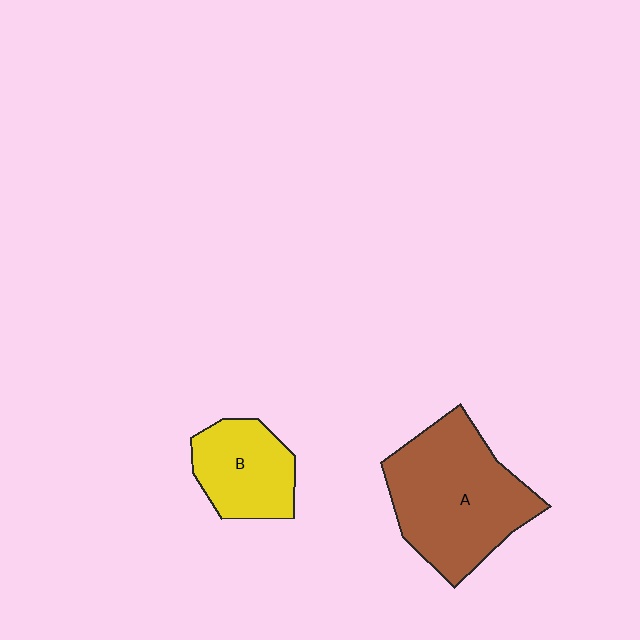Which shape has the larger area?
Shape A (brown).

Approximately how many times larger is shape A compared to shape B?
Approximately 1.9 times.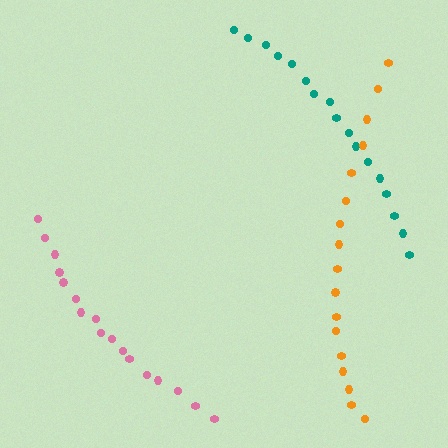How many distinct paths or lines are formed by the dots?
There are 3 distinct paths.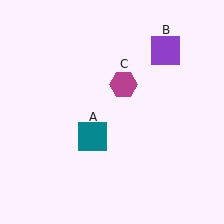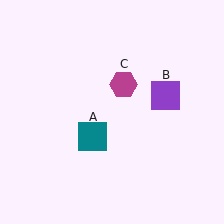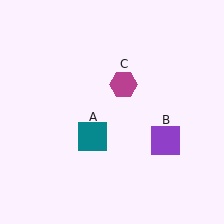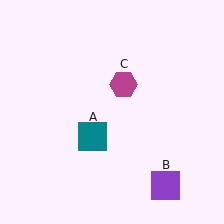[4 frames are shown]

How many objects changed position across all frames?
1 object changed position: purple square (object B).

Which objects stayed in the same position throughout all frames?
Teal square (object A) and magenta hexagon (object C) remained stationary.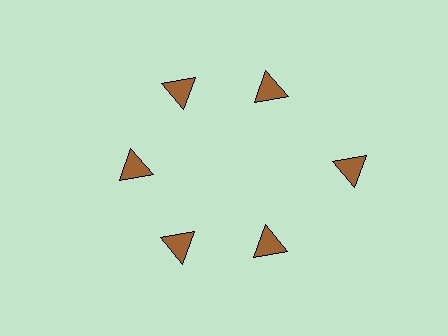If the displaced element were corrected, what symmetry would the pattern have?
It would have 6-fold rotational symmetry — the pattern would map onto itself every 60 degrees.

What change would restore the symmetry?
The symmetry would be restored by moving it inward, back onto the ring so that all 6 triangles sit at equal angles and equal distance from the center.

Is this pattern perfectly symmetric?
No. The 6 brown triangles are arranged in a ring, but one element near the 3 o'clock position is pushed outward from the center, breaking the 6-fold rotational symmetry.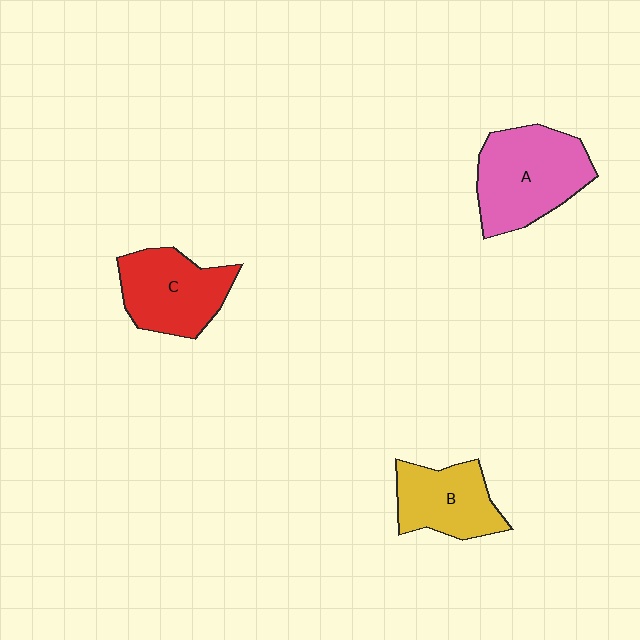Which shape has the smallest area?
Shape B (yellow).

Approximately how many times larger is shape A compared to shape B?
Approximately 1.4 times.